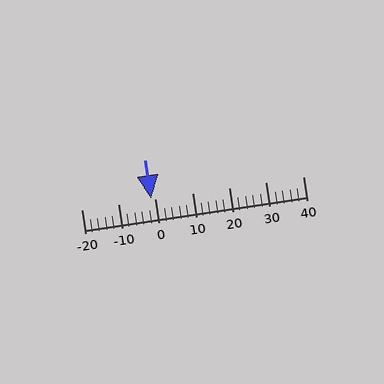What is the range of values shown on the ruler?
The ruler shows values from -20 to 40.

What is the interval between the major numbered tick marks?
The major tick marks are spaced 10 units apart.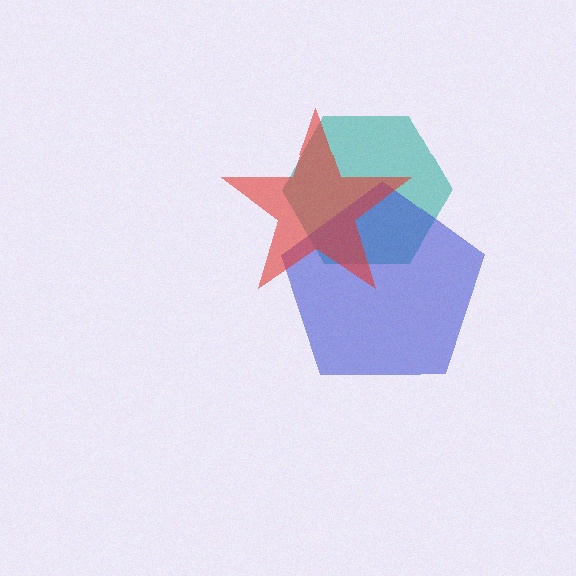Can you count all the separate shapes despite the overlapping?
Yes, there are 3 separate shapes.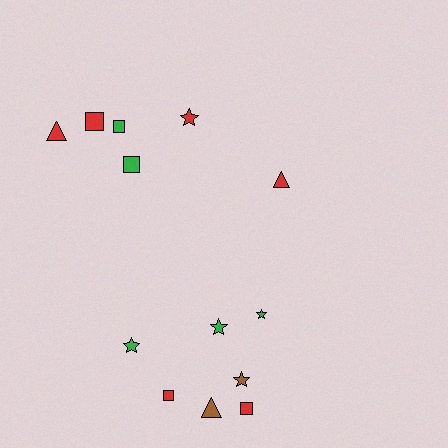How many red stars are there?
There is 1 red star.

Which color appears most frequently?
Red, with 6 objects.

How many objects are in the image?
There are 13 objects.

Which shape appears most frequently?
Square, with 5 objects.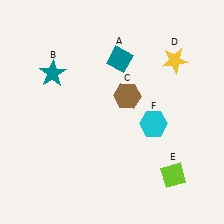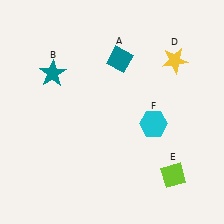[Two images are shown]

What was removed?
The brown hexagon (C) was removed in Image 2.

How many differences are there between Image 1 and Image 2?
There is 1 difference between the two images.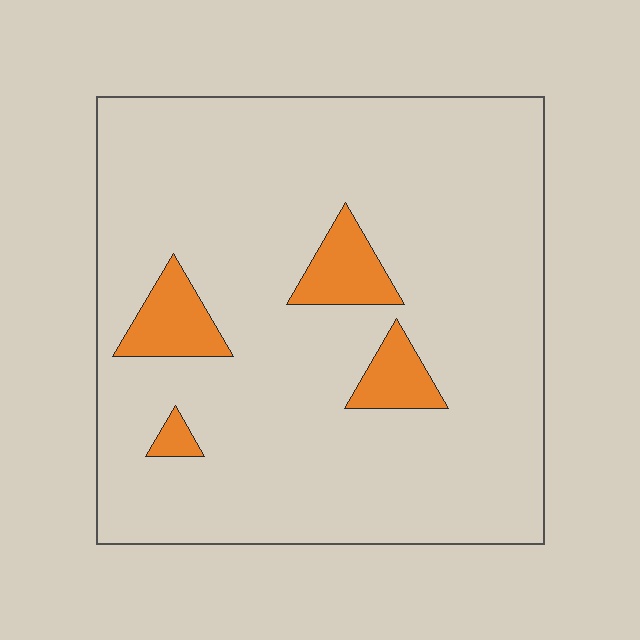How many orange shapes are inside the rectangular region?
4.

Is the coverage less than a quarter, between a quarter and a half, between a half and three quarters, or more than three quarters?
Less than a quarter.